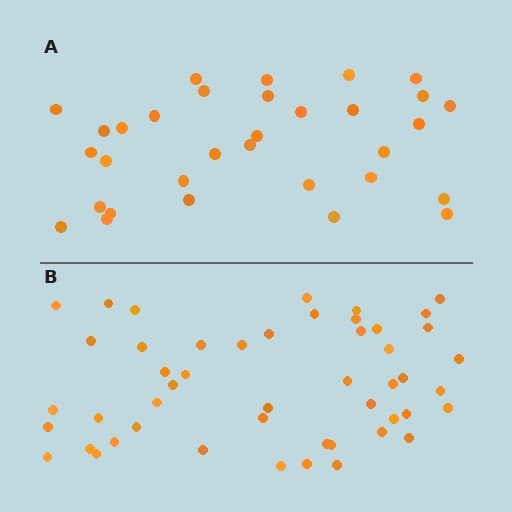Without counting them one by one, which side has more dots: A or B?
Region B (the bottom region) has more dots.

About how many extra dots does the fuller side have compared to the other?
Region B has approximately 15 more dots than region A.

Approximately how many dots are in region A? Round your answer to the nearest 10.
About 30 dots. (The exact count is 32, which rounds to 30.)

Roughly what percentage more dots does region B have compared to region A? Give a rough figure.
About 55% more.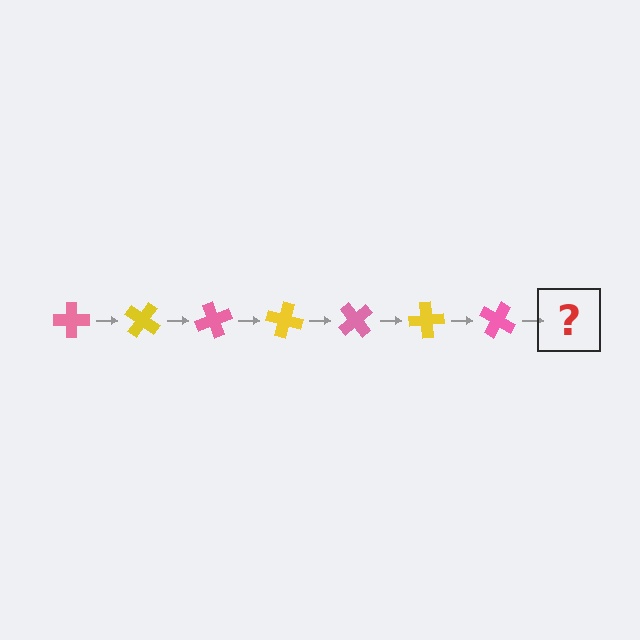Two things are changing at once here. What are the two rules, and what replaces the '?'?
The two rules are that it rotates 35 degrees each step and the color cycles through pink and yellow. The '?' should be a yellow cross, rotated 245 degrees from the start.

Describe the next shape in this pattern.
It should be a yellow cross, rotated 245 degrees from the start.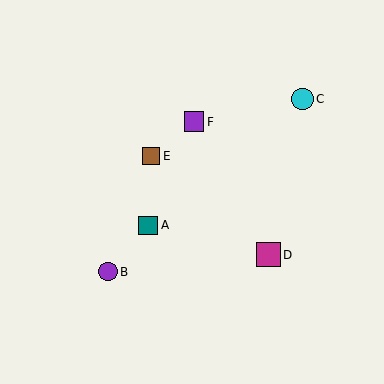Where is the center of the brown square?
The center of the brown square is at (151, 156).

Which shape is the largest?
The magenta square (labeled D) is the largest.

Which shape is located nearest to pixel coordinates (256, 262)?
The magenta square (labeled D) at (268, 255) is nearest to that location.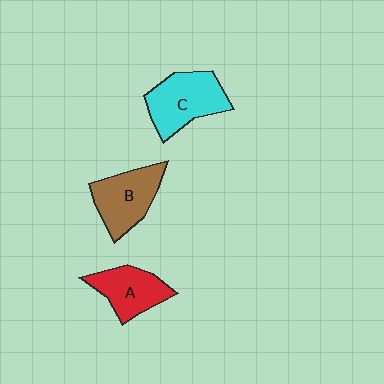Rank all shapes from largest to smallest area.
From largest to smallest: C (cyan), B (brown), A (red).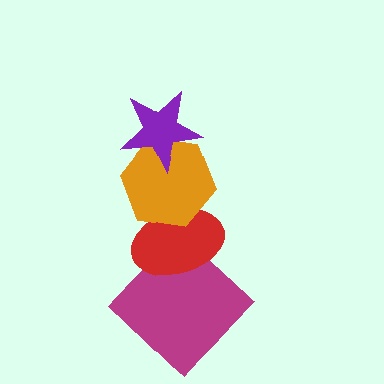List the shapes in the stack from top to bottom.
From top to bottom: the purple star, the orange hexagon, the red ellipse, the magenta diamond.